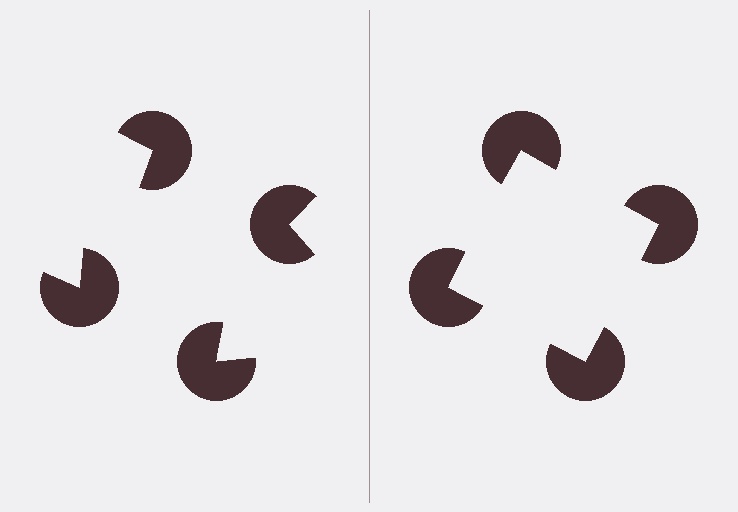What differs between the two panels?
The pac-man discs are positioned identically on both sides; only the wedge orientations differ. On the right they align to a square; on the left they are misaligned.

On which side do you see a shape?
An illusory square appears on the right side. On the left side the wedge cuts are rotated, so no coherent shape forms.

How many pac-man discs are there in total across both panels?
8 — 4 on each side.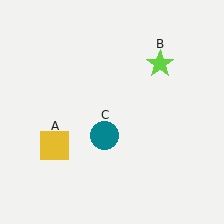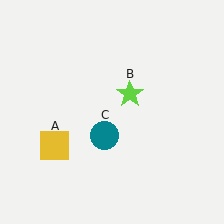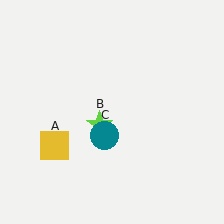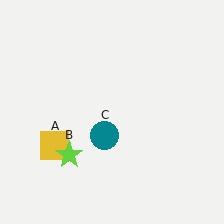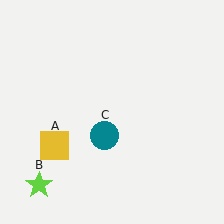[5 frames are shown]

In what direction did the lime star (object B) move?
The lime star (object B) moved down and to the left.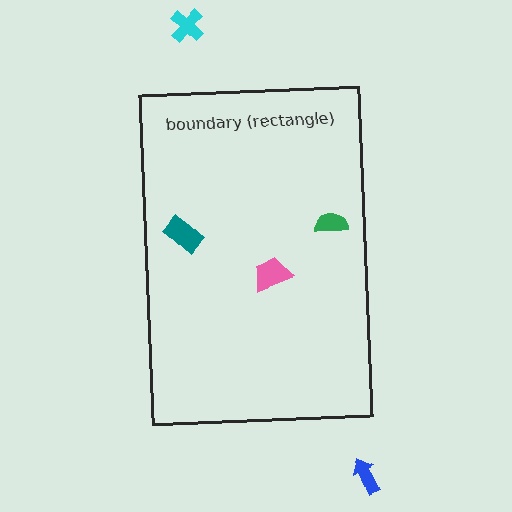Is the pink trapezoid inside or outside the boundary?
Inside.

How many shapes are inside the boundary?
3 inside, 2 outside.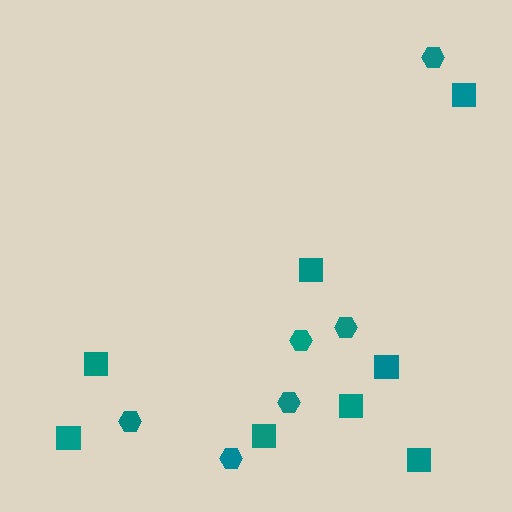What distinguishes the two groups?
There are 2 groups: one group of squares (8) and one group of hexagons (6).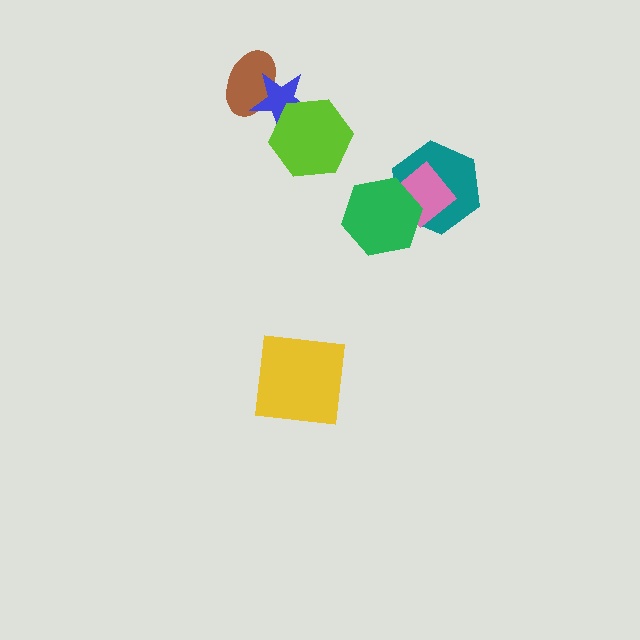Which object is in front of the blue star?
The lime hexagon is in front of the blue star.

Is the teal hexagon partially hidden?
Yes, it is partially covered by another shape.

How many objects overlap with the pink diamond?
2 objects overlap with the pink diamond.